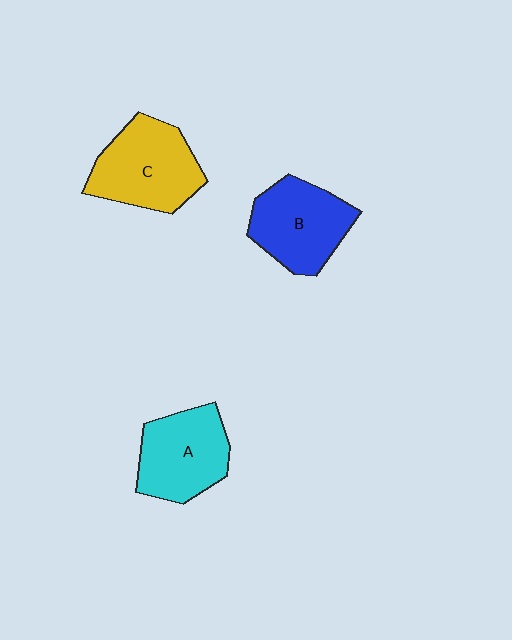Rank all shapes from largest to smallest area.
From largest to smallest: C (yellow), B (blue), A (cyan).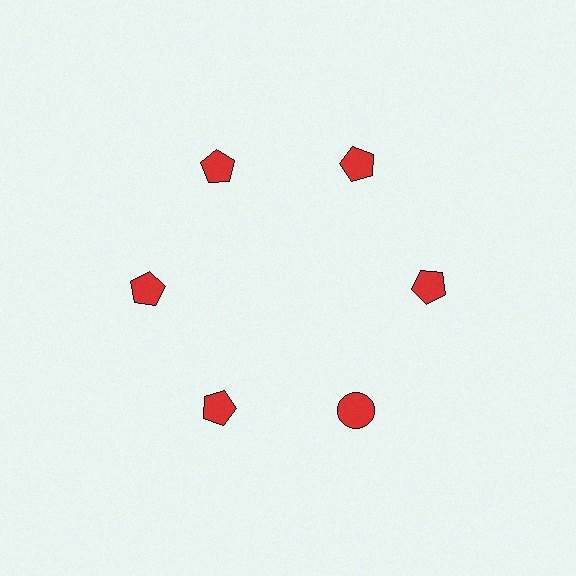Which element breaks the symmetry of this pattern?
The red circle at roughly the 5 o'clock position breaks the symmetry. All other shapes are red pentagons.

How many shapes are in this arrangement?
There are 6 shapes arranged in a ring pattern.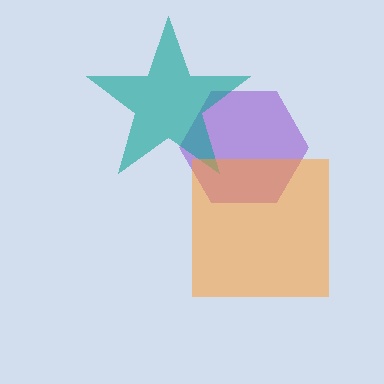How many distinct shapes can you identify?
There are 3 distinct shapes: a purple hexagon, a teal star, an orange square.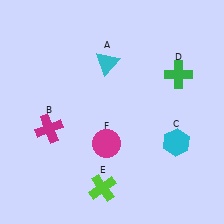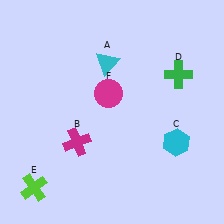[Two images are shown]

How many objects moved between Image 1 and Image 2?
3 objects moved between the two images.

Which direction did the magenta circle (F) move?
The magenta circle (F) moved up.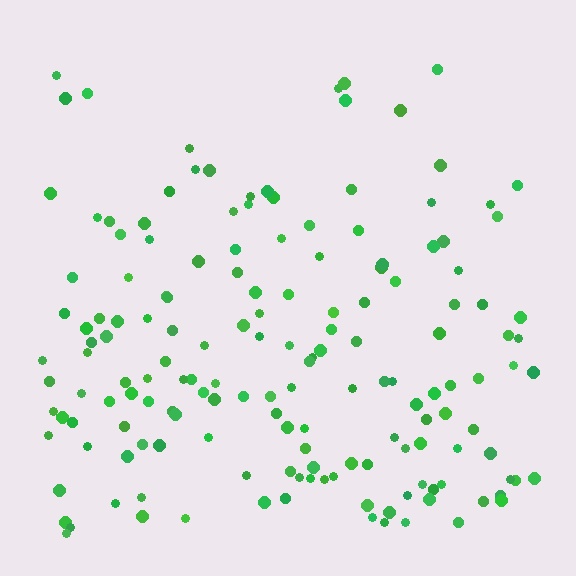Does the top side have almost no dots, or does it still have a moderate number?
Still a moderate number, just noticeably fewer than the bottom.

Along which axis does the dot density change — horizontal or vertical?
Vertical.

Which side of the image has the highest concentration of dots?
The bottom.